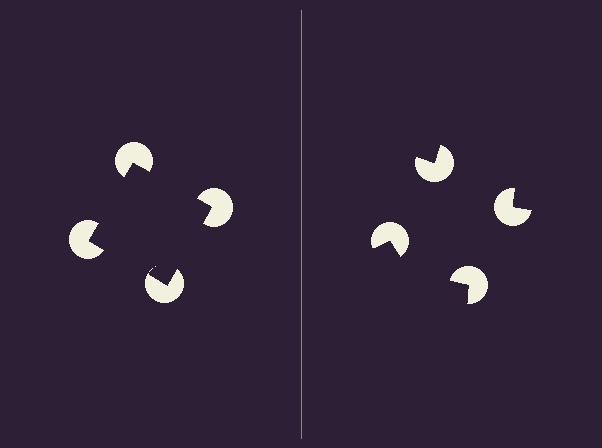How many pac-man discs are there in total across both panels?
8 — 4 on each side.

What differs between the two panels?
The pac-man discs are positioned identically on both sides; only the wedge orientations differ. On the left they align to a square; on the right they are misaligned.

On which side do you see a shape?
An illusory square appears on the left side. On the right side the wedge cuts are rotated, so no coherent shape forms.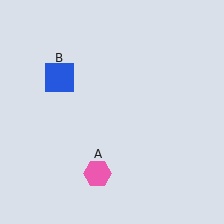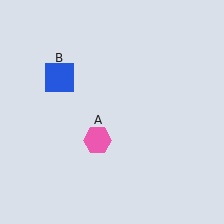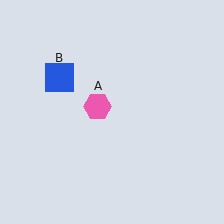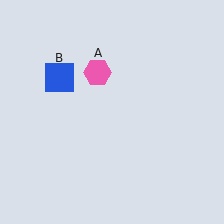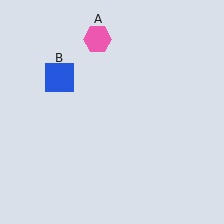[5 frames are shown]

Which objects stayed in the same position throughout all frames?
Blue square (object B) remained stationary.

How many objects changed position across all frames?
1 object changed position: pink hexagon (object A).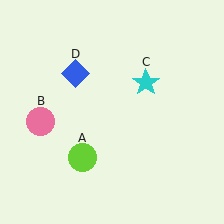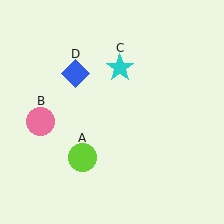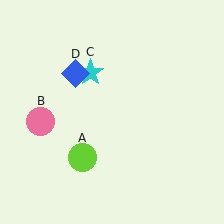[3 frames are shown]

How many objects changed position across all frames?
1 object changed position: cyan star (object C).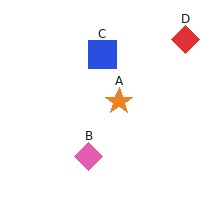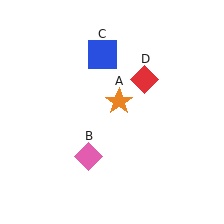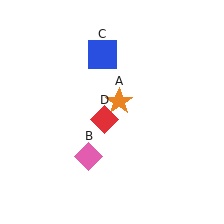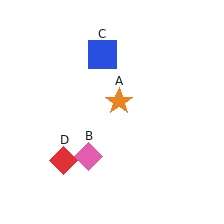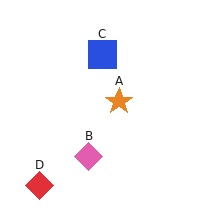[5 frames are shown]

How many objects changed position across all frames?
1 object changed position: red diamond (object D).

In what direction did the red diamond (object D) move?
The red diamond (object D) moved down and to the left.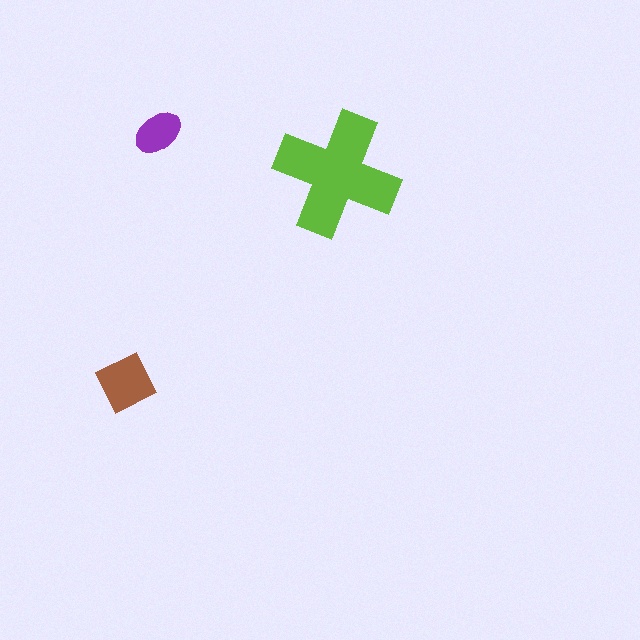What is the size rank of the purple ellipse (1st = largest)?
3rd.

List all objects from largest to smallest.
The lime cross, the brown diamond, the purple ellipse.